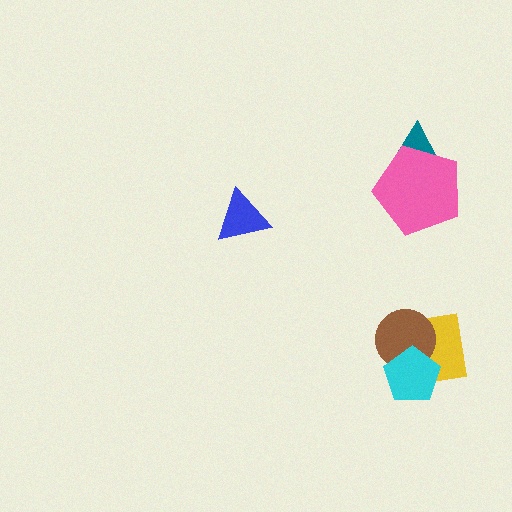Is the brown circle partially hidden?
Yes, it is partially covered by another shape.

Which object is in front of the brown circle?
The cyan pentagon is in front of the brown circle.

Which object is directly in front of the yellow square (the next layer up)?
The brown circle is directly in front of the yellow square.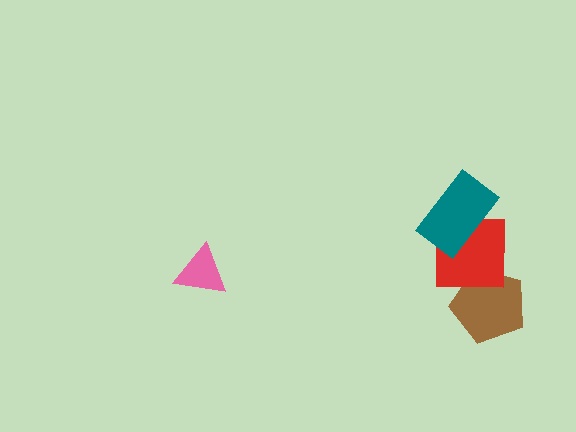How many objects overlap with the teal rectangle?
1 object overlaps with the teal rectangle.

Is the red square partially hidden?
Yes, it is partially covered by another shape.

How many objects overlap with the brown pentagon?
1 object overlaps with the brown pentagon.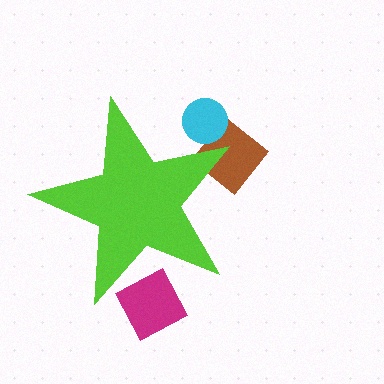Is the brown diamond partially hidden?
Yes, the brown diamond is partially hidden behind the lime star.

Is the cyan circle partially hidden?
Yes, the cyan circle is partially hidden behind the lime star.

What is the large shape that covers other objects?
A lime star.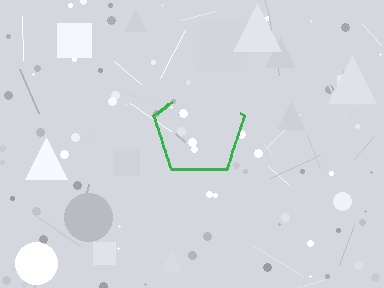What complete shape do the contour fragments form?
The contour fragments form a pentagon.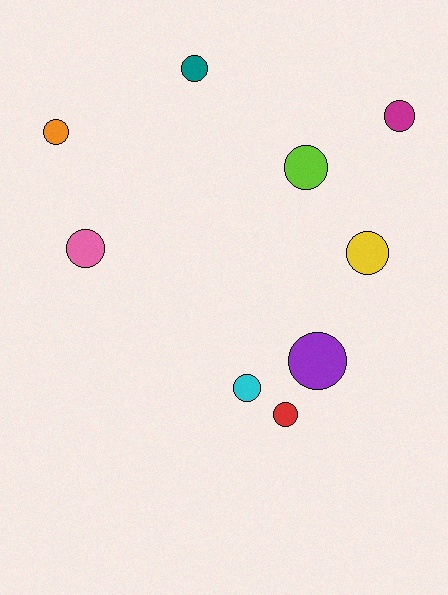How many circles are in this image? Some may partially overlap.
There are 9 circles.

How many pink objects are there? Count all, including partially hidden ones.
There is 1 pink object.